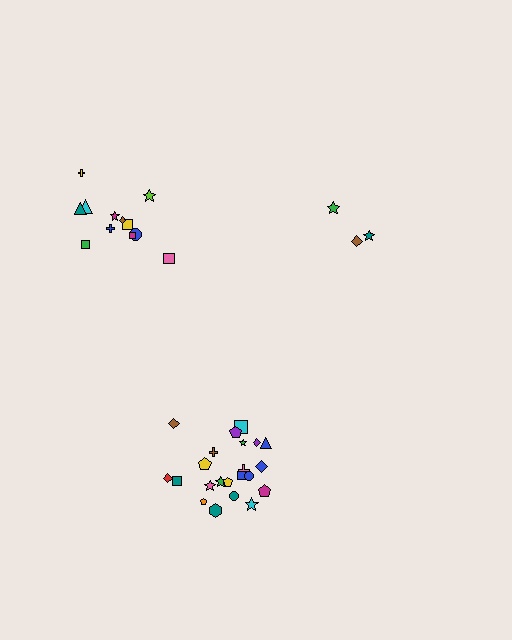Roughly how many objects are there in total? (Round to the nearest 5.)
Roughly 35 objects in total.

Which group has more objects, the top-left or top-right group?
The top-left group.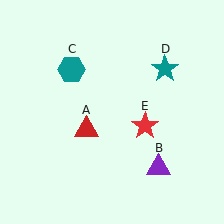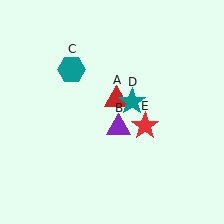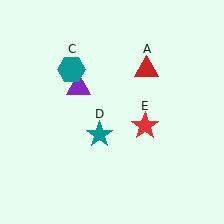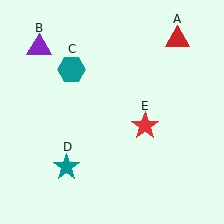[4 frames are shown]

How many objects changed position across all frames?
3 objects changed position: red triangle (object A), purple triangle (object B), teal star (object D).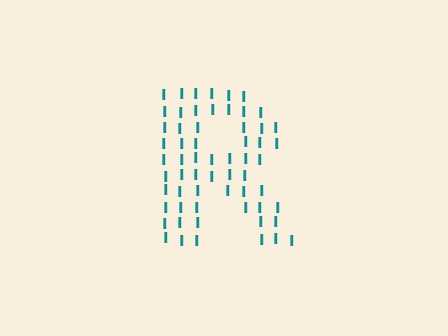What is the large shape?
The large shape is the letter R.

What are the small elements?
The small elements are letter I's.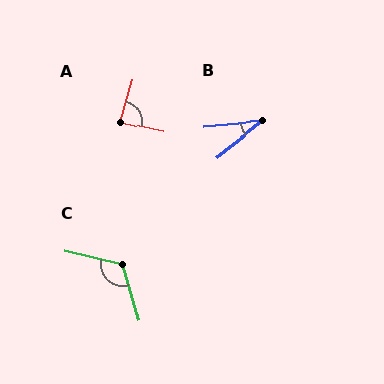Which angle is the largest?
C, at approximately 119 degrees.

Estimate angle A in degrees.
Approximately 87 degrees.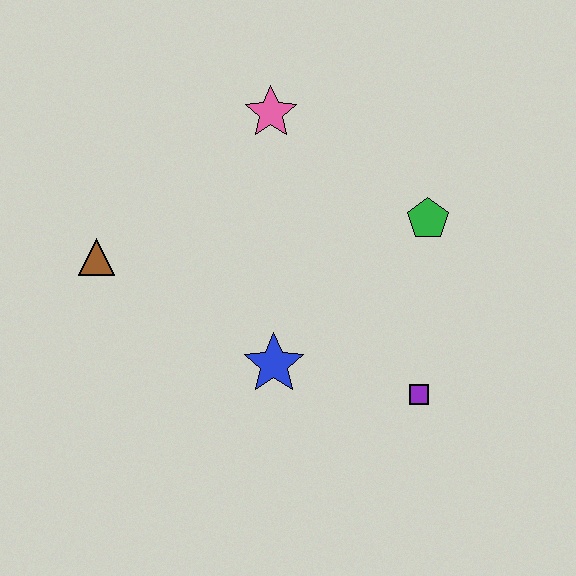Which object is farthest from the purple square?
The brown triangle is farthest from the purple square.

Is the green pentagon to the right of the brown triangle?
Yes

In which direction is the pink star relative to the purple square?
The pink star is above the purple square.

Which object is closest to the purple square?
The blue star is closest to the purple square.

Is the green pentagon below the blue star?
No